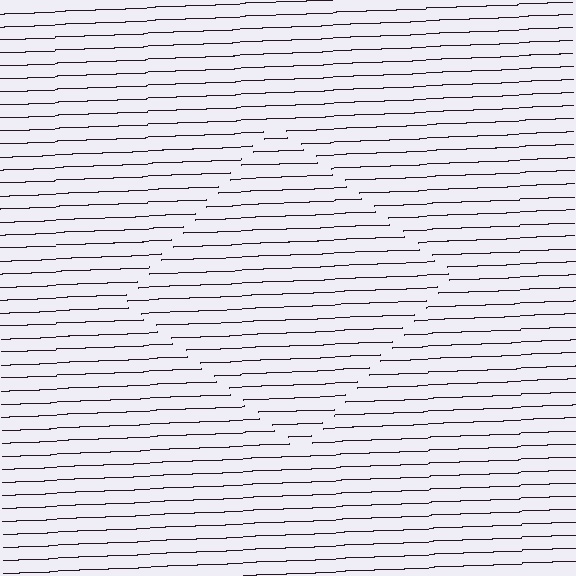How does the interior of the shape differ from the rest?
The interior of the shape contains the same grating, shifted by half a period — the contour is defined by the phase discontinuity where line-ends from the inner and outer gratings abut.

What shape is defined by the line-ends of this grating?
An illusory square. The interior of the shape contains the same grating, shifted by half a period — the contour is defined by the phase discontinuity where line-ends from the inner and outer gratings abut.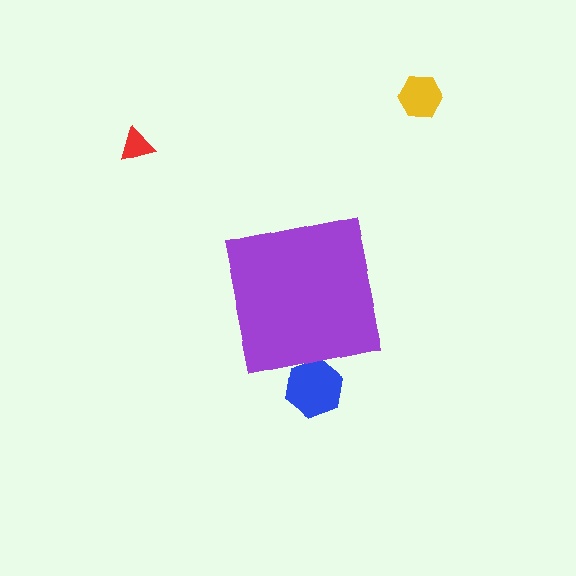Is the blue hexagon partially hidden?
Yes, the blue hexagon is partially hidden behind the purple square.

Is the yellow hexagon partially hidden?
No, the yellow hexagon is fully visible.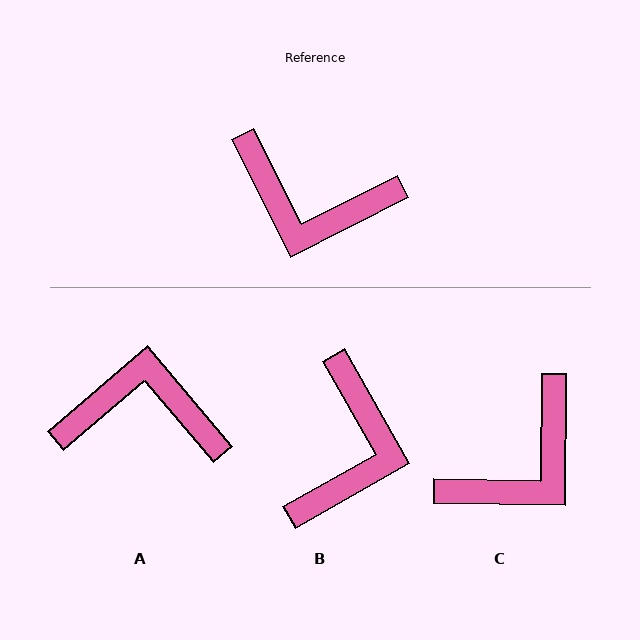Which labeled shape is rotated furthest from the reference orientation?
A, about 167 degrees away.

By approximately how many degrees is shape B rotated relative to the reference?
Approximately 93 degrees counter-clockwise.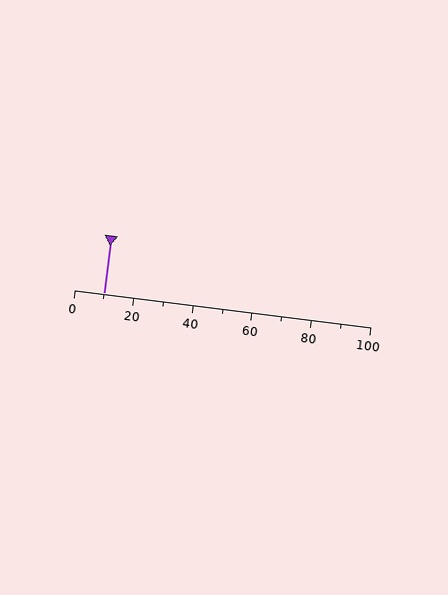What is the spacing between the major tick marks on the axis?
The major ticks are spaced 20 apart.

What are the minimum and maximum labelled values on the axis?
The axis runs from 0 to 100.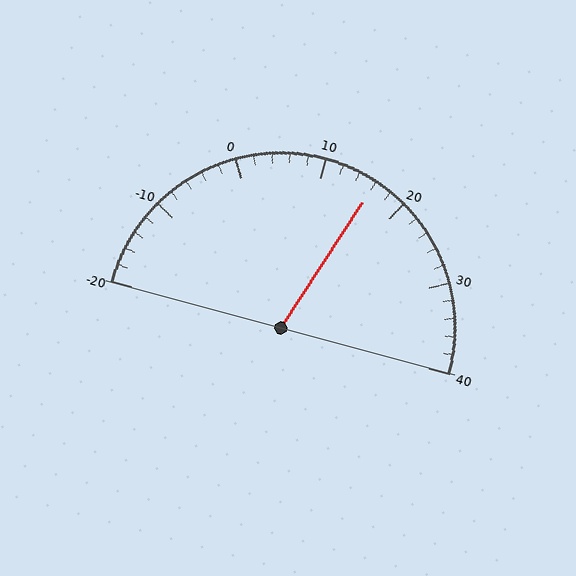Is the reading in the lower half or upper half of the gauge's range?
The reading is in the upper half of the range (-20 to 40).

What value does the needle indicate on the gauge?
The needle indicates approximately 16.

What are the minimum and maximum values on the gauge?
The gauge ranges from -20 to 40.